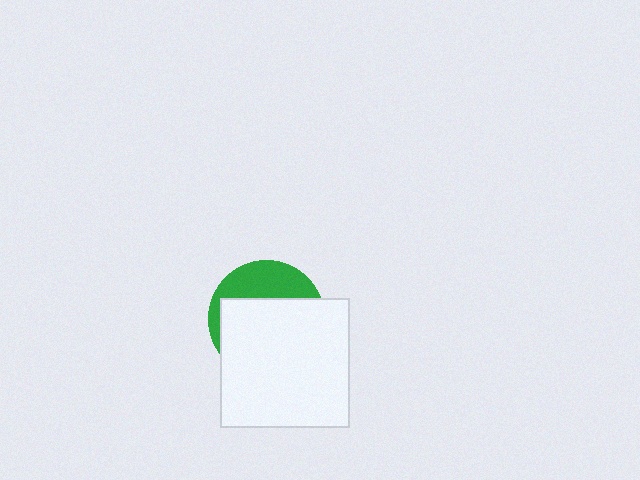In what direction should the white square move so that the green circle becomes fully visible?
The white square should move down. That is the shortest direction to clear the overlap and leave the green circle fully visible.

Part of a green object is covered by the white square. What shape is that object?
It is a circle.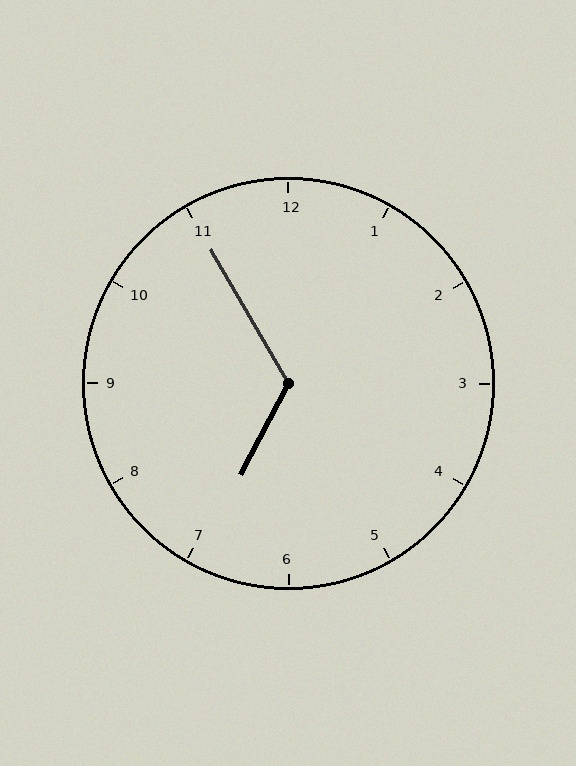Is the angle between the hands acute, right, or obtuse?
It is obtuse.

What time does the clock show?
6:55.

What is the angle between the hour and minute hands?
Approximately 122 degrees.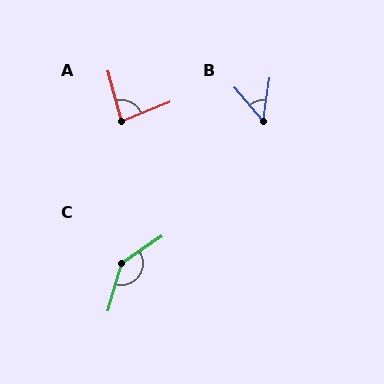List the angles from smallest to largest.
B (48°), A (83°), C (140°).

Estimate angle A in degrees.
Approximately 83 degrees.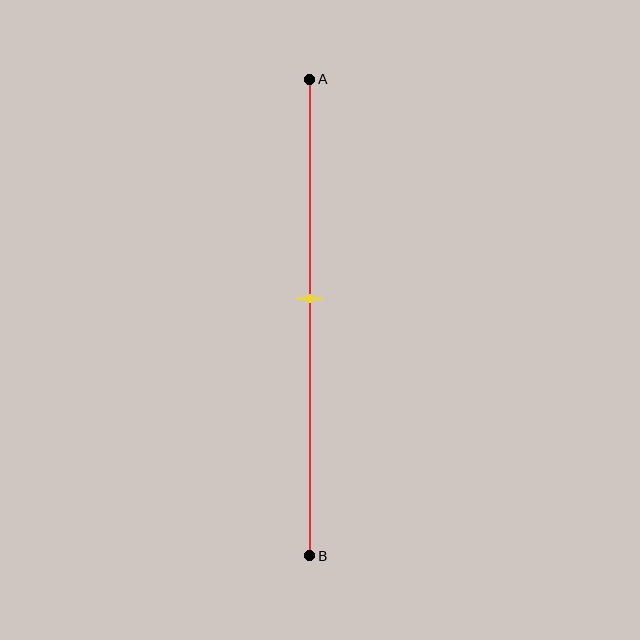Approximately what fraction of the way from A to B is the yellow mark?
The yellow mark is approximately 45% of the way from A to B.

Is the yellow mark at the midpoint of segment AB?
No, the mark is at about 45% from A, not at the 50% midpoint.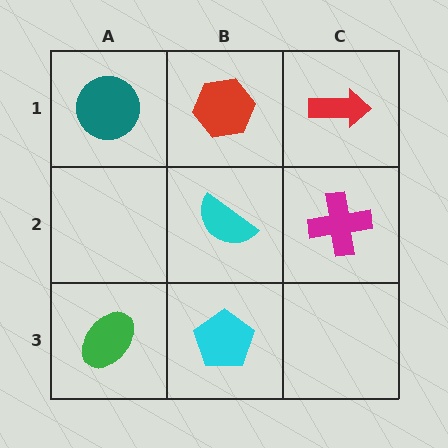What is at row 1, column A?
A teal circle.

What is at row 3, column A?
A green ellipse.